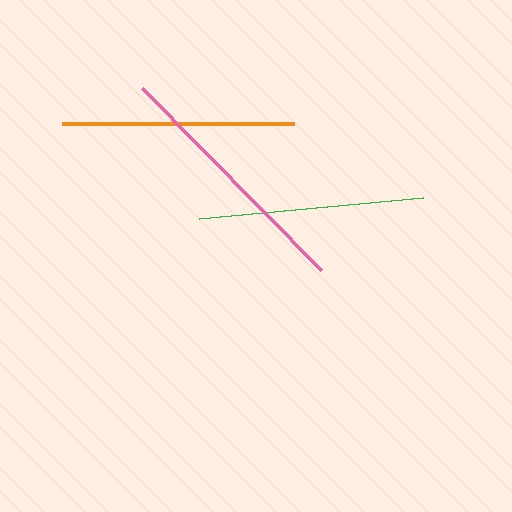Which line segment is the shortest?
The green line is the shortest at approximately 225 pixels.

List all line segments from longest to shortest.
From longest to shortest: pink, orange, green.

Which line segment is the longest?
The pink line is the longest at approximately 255 pixels.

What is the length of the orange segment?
The orange segment is approximately 232 pixels long.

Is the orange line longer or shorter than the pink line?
The pink line is longer than the orange line.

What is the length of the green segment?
The green segment is approximately 225 pixels long.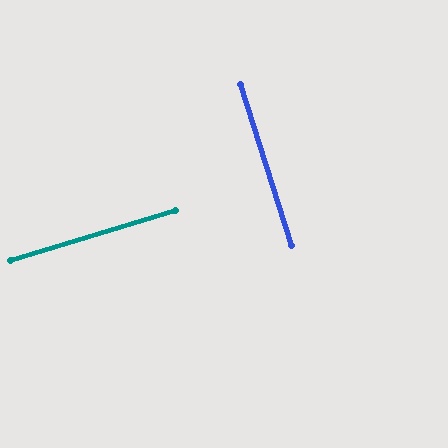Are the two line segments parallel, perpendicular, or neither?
Perpendicular — they meet at approximately 89°.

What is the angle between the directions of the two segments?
Approximately 89 degrees.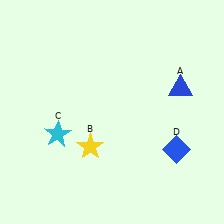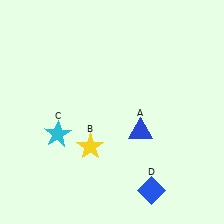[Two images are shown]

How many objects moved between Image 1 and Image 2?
2 objects moved between the two images.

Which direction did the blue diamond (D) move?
The blue diamond (D) moved down.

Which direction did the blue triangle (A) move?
The blue triangle (A) moved down.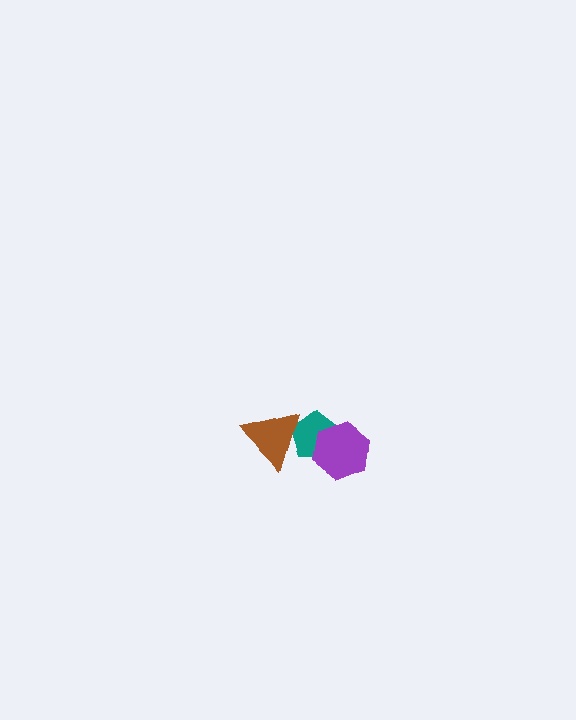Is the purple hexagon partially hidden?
No, no other shape covers it.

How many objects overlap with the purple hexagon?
1 object overlaps with the purple hexagon.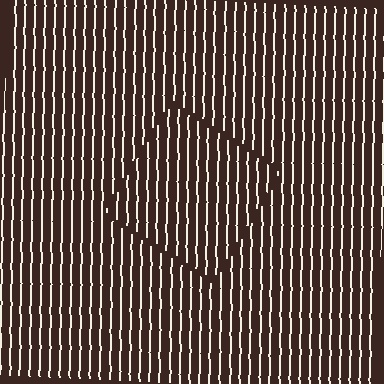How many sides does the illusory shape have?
4 sides — the line-ends trace a square.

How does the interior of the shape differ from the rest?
The interior of the shape contains the same grating, shifted by half a period — the contour is defined by the phase discontinuity where line-ends from the inner and outer gratings abut.